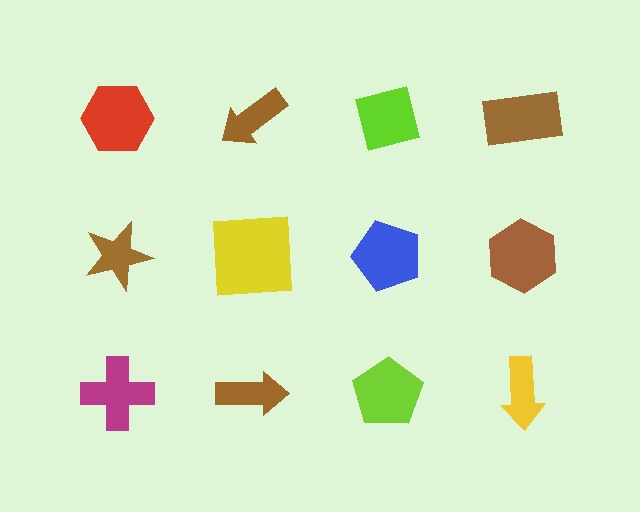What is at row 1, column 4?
A brown rectangle.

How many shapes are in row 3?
4 shapes.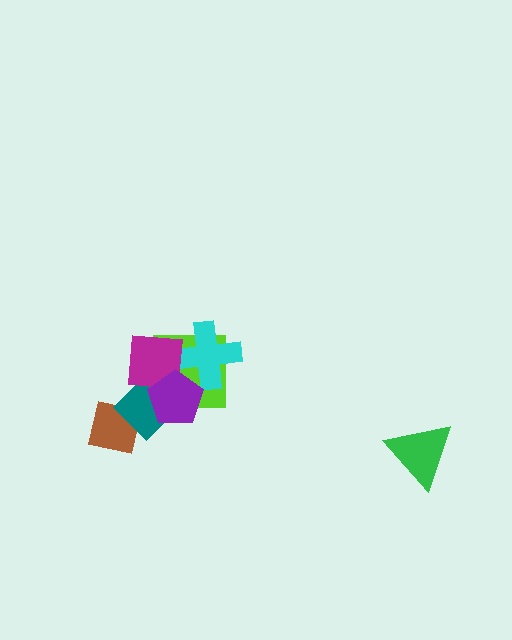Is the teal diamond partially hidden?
Yes, it is partially covered by another shape.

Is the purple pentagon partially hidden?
No, no other shape covers it.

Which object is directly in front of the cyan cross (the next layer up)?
The magenta square is directly in front of the cyan cross.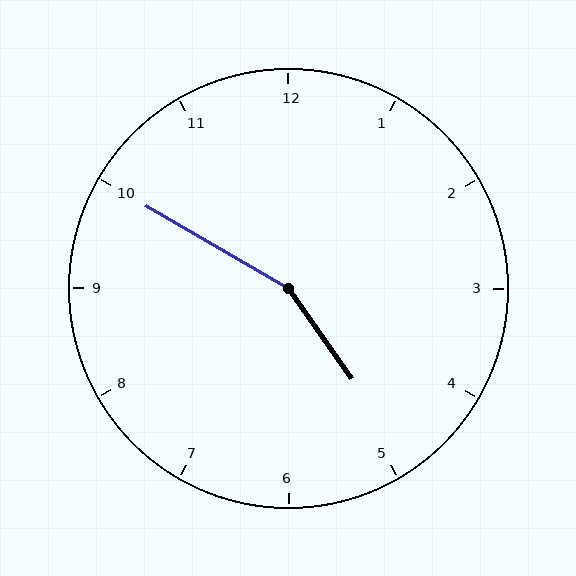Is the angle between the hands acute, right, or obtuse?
It is obtuse.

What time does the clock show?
4:50.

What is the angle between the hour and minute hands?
Approximately 155 degrees.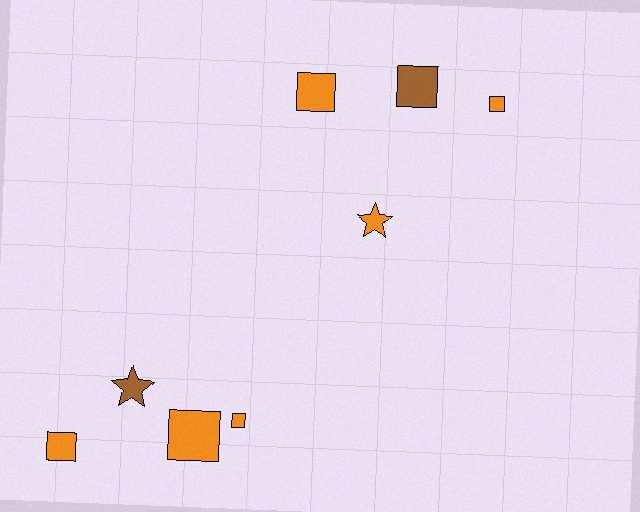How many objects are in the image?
There are 8 objects.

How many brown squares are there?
There is 1 brown square.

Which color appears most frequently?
Orange, with 6 objects.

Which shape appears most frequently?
Square, with 6 objects.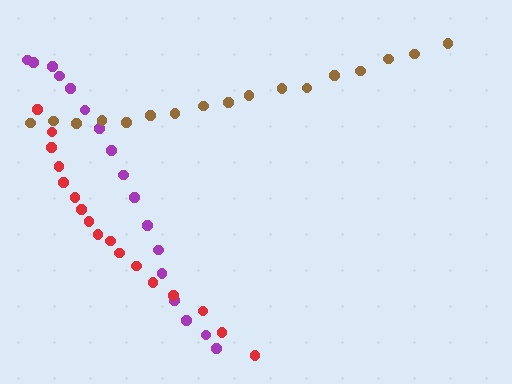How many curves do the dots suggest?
There are 3 distinct paths.